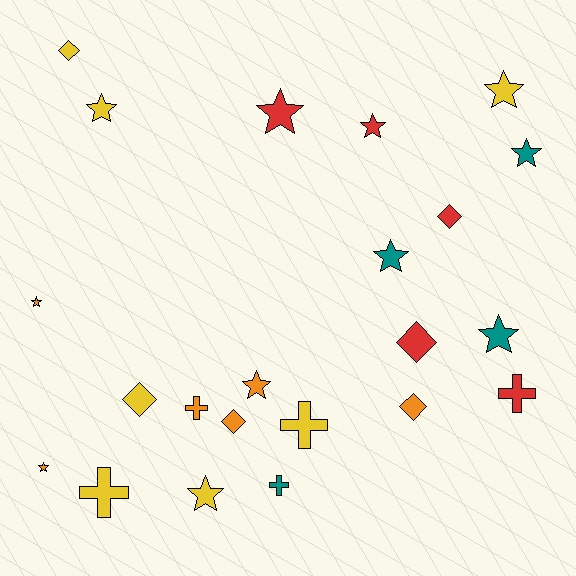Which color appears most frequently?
Yellow, with 7 objects.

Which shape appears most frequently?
Star, with 11 objects.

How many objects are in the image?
There are 22 objects.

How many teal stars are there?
There are 3 teal stars.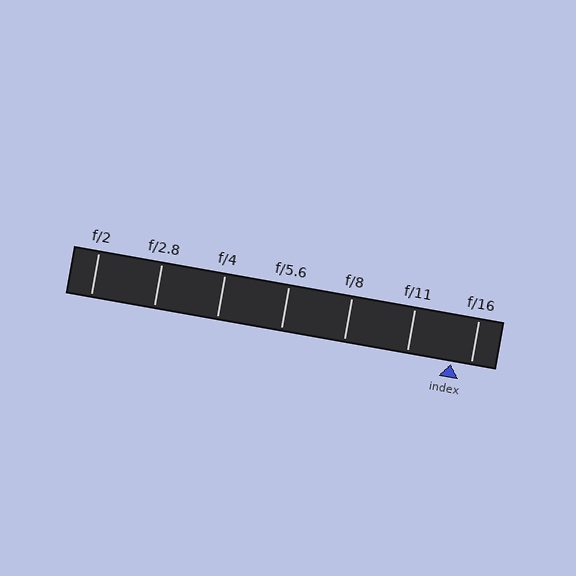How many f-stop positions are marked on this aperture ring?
There are 7 f-stop positions marked.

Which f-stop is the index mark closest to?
The index mark is closest to f/16.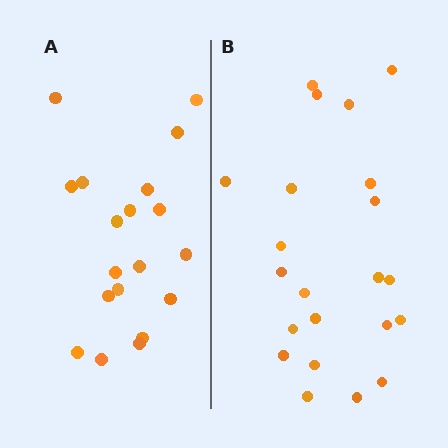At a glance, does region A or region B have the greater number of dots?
Region B (the right region) has more dots.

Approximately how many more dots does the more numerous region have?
Region B has just a few more — roughly 2 or 3 more dots than region A.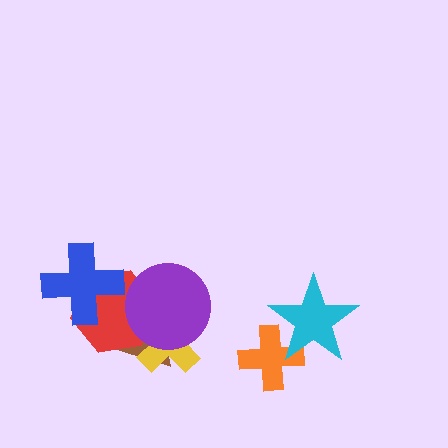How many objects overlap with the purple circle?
3 objects overlap with the purple circle.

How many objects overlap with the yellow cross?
3 objects overlap with the yellow cross.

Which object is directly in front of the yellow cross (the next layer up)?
The red hexagon is directly in front of the yellow cross.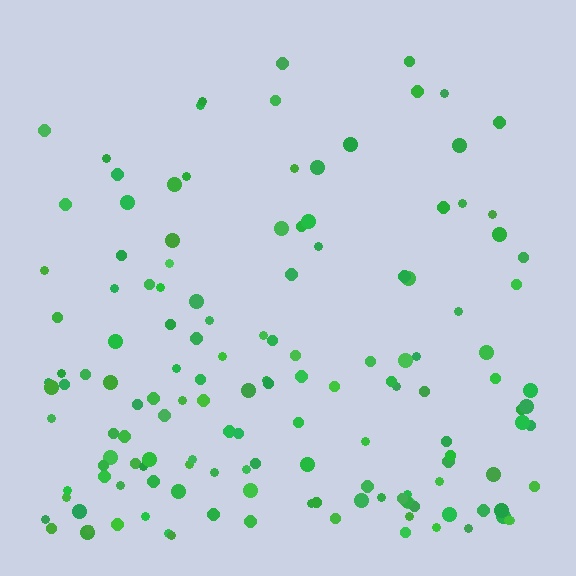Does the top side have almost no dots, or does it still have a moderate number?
Still a moderate number, just noticeably fewer than the bottom.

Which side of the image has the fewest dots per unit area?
The top.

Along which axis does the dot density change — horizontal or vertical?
Vertical.